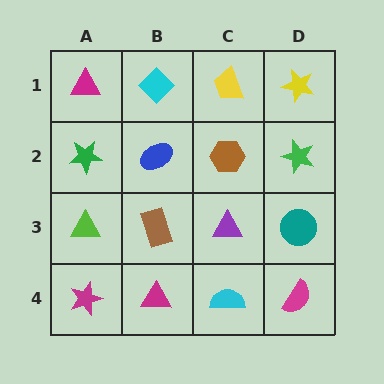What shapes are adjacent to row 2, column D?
A yellow star (row 1, column D), a teal circle (row 3, column D), a brown hexagon (row 2, column C).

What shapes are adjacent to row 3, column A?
A green star (row 2, column A), a magenta star (row 4, column A), a brown rectangle (row 3, column B).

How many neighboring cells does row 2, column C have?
4.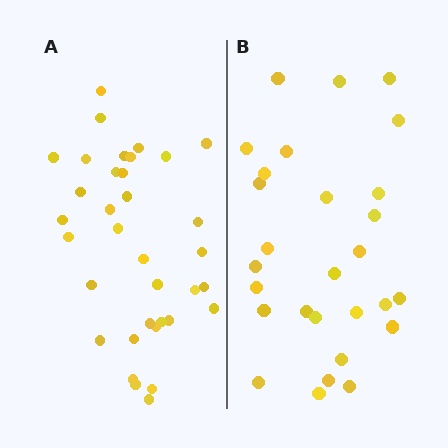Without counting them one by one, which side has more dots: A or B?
Region A (the left region) has more dots.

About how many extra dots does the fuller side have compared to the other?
Region A has roughly 8 or so more dots than region B.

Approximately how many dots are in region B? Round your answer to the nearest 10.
About 30 dots. (The exact count is 28, which rounds to 30.)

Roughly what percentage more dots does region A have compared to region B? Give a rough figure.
About 25% more.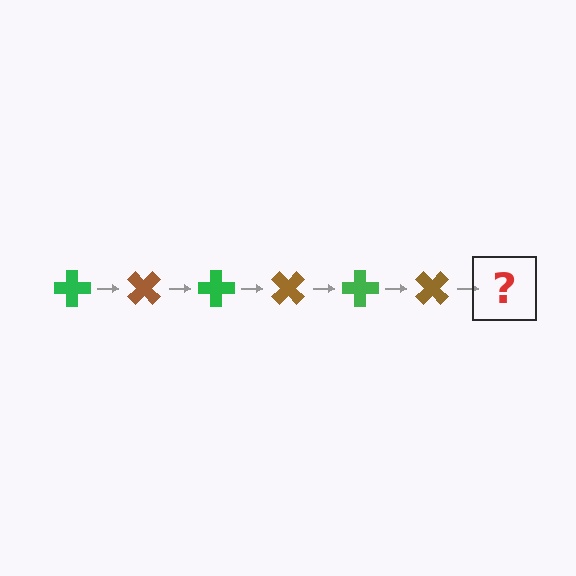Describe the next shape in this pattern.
It should be a green cross, rotated 270 degrees from the start.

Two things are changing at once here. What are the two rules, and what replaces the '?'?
The two rules are that it rotates 45 degrees each step and the color cycles through green and brown. The '?' should be a green cross, rotated 270 degrees from the start.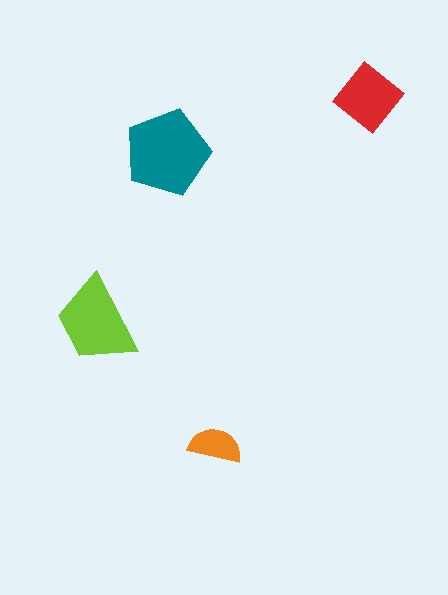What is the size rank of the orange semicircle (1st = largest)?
4th.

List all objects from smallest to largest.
The orange semicircle, the red diamond, the lime trapezoid, the teal pentagon.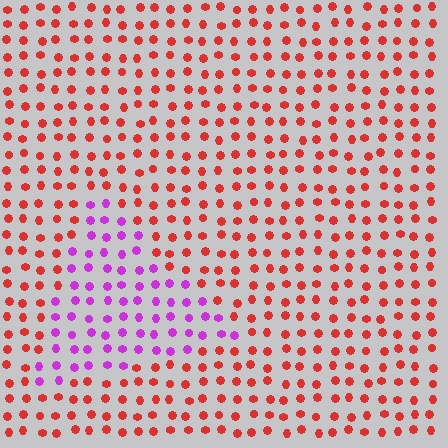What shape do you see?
I see a triangle.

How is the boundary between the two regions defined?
The boundary is defined purely by a slight shift in hue (about 65 degrees). Spacing, size, and orientation are identical on both sides.